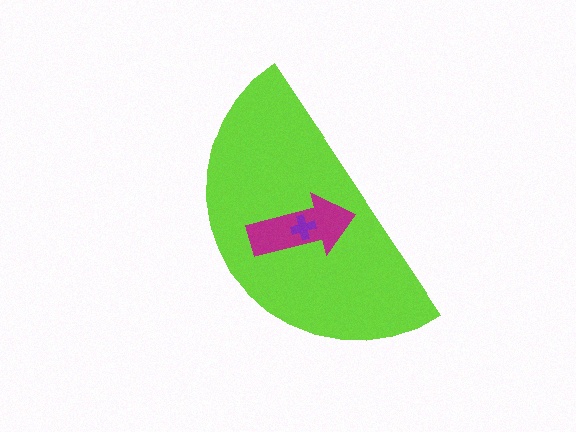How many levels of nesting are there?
3.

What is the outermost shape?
The lime semicircle.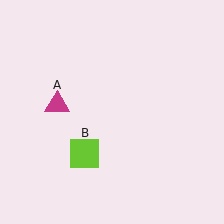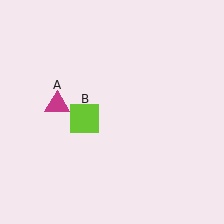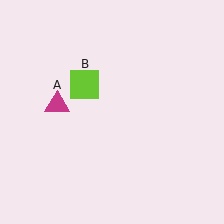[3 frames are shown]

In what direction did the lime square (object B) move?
The lime square (object B) moved up.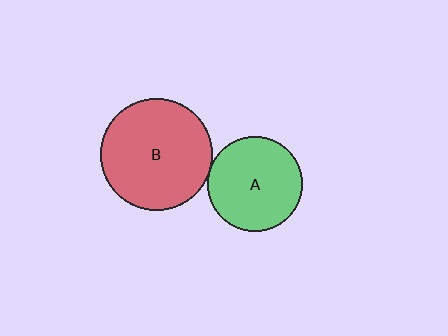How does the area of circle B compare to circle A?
Approximately 1.4 times.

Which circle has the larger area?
Circle B (red).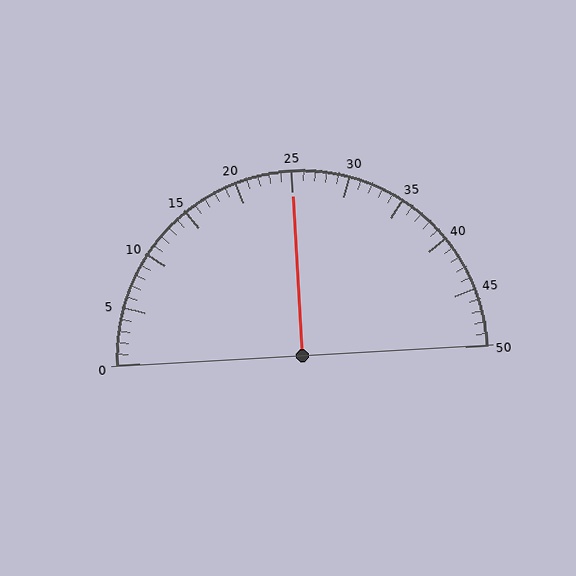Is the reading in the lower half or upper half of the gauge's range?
The reading is in the upper half of the range (0 to 50).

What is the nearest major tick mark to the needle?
The nearest major tick mark is 25.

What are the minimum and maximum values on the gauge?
The gauge ranges from 0 to 50.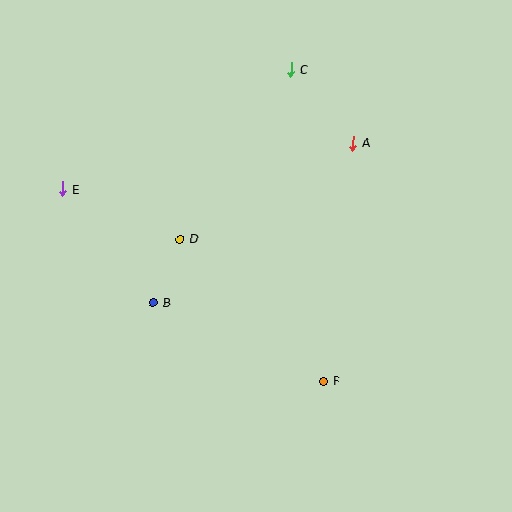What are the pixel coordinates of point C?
Point C is at (291, 70).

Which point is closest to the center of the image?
Point D at (180, 239) is closest to the center.